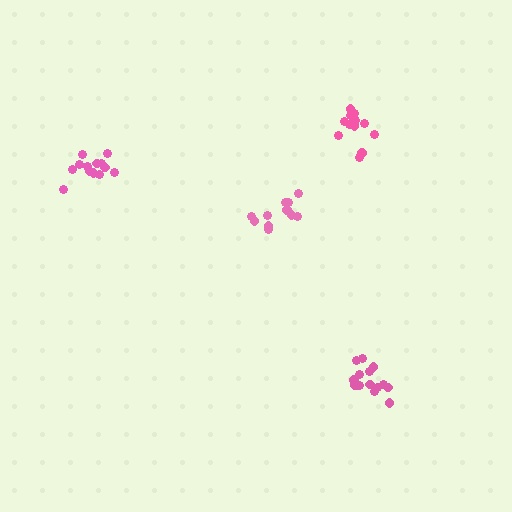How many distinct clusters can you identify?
There are 4 distinct clusters.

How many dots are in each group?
Group 1: 12 dots, Group 2: 13 dots, Group 3: 12 dots, Group 4: 15 dots (52 total).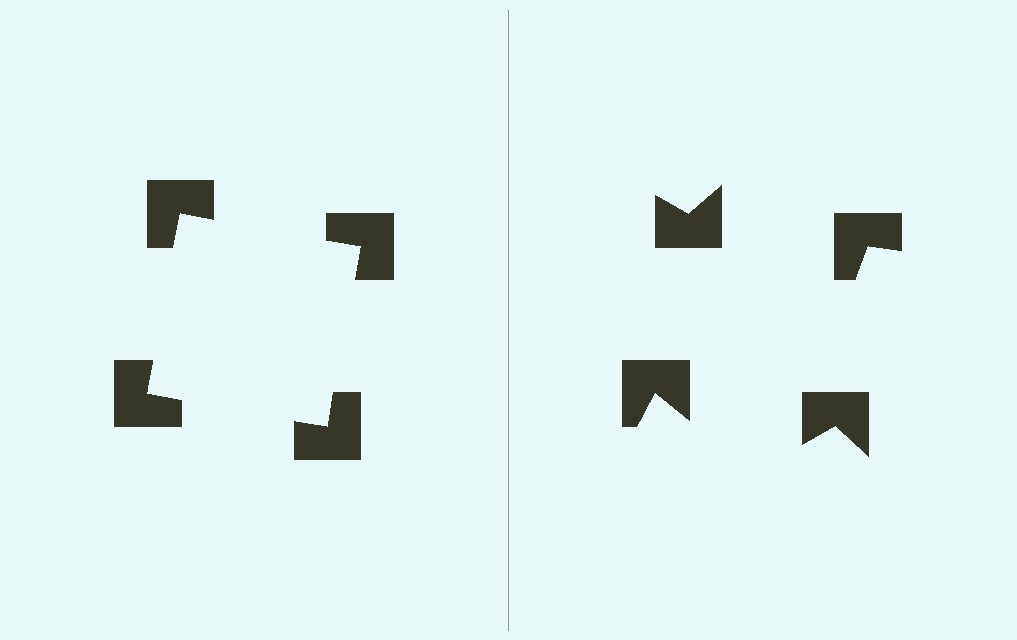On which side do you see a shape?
An illusory square appears on the left side. On the right side the wedge cuts are rotated, so no coherent shape forms.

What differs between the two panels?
The notched squares are positioned identically on both sides; only the wedge orientations differ. On the left they align to a square; on the right they are misaligned.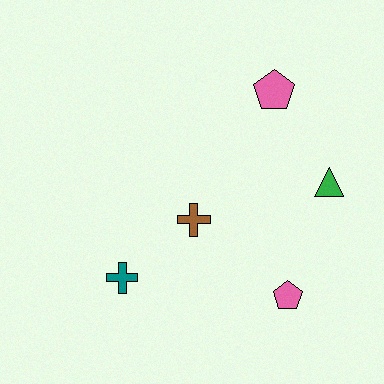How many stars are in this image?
There are no stars.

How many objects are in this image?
There are 5 objects.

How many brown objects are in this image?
There is 1 brown object.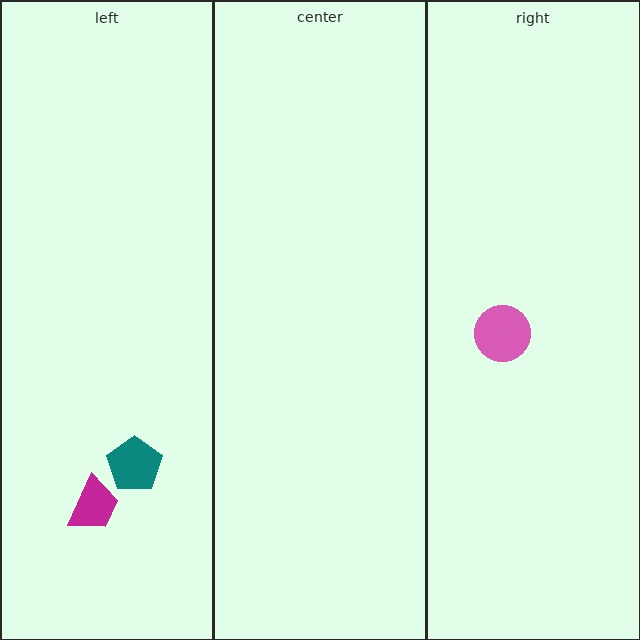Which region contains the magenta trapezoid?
The left region.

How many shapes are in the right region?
1.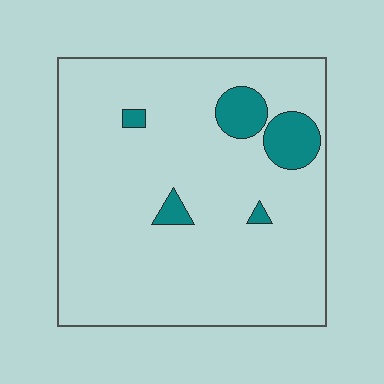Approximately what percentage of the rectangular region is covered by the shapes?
Approximately 10%.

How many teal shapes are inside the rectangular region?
5.